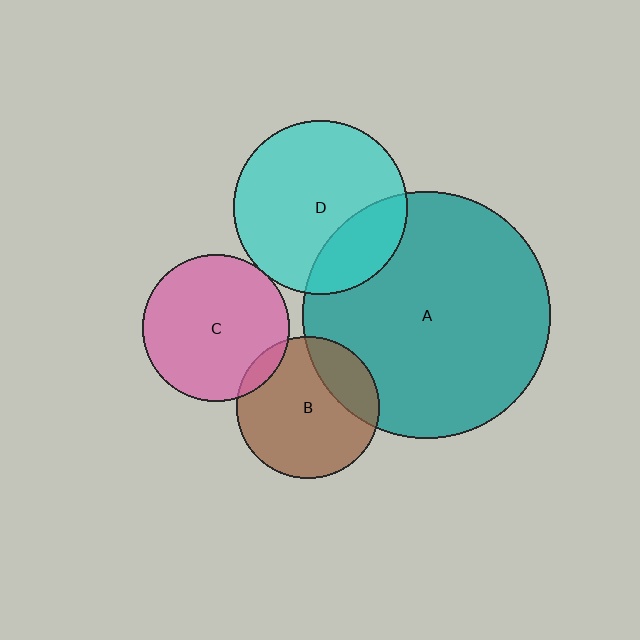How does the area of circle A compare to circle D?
Approximately 2.0 times.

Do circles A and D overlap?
Yes.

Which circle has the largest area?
Circle A (teal).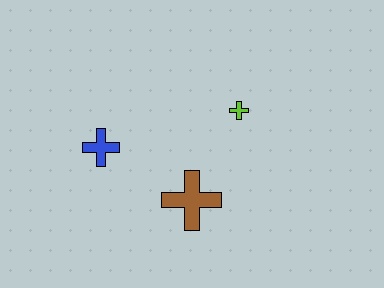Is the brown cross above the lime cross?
No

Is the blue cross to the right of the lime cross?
No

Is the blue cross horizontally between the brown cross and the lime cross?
No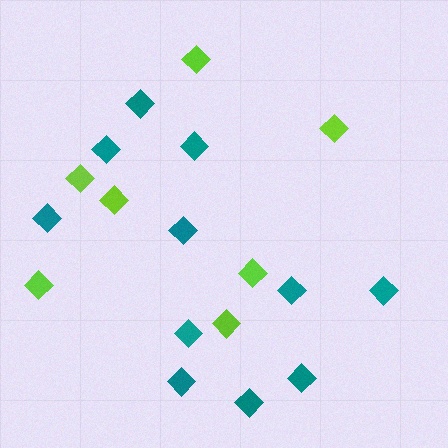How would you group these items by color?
There are 2 groups: one group of teal diamonds (11) and one group of lime diamonds (7).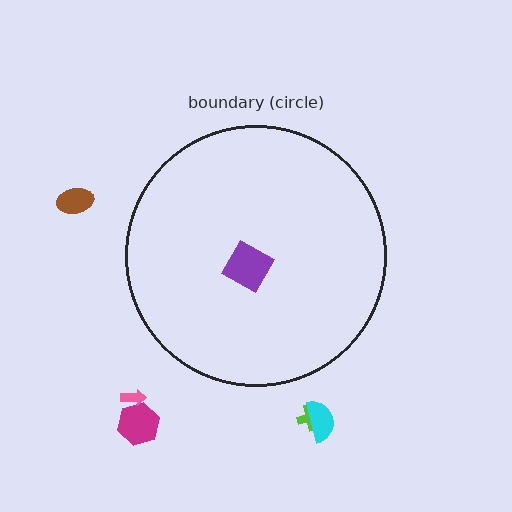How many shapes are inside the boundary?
1 inside, 5 outside.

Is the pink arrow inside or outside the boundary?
Outside.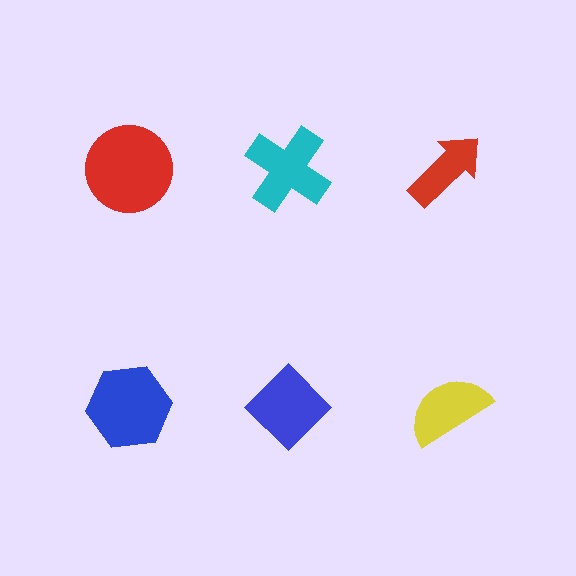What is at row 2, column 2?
A blue diamond.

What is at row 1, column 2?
A cyan cross.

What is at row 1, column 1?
A red circle.